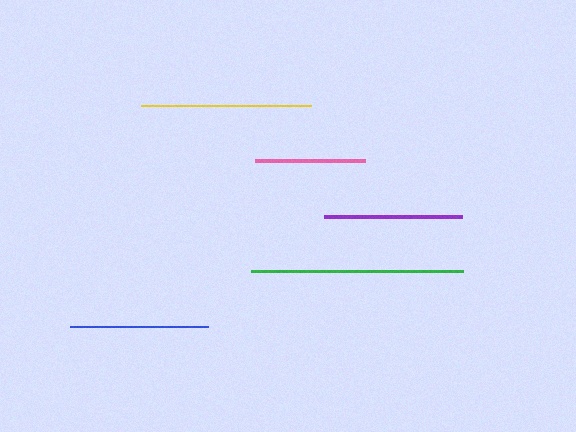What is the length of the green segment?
The green segment is approximately 211 pixels long.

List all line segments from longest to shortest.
From longest to shortest: green, yellow, purple, blue, pink.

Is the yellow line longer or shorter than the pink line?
The yellow line is longer than the pink line.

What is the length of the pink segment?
The pink segment is approximately 110 pixels long.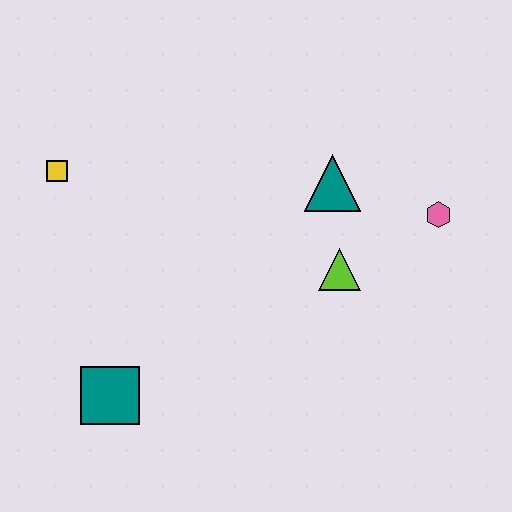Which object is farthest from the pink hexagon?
The yellow square is farthest from the pink hexagon.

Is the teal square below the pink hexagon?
Yes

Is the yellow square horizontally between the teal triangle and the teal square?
No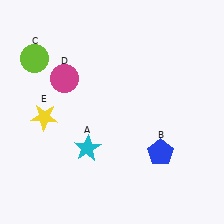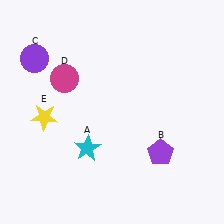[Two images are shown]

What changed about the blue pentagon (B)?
In Image 1, B is blue. In Image 2, it changed to purple.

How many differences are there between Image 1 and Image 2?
There are 2 differences between the two images.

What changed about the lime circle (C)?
In Image 1, C is lime. In Image 2, it changed to purple.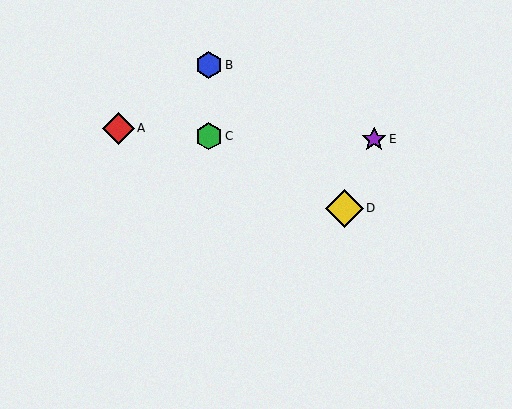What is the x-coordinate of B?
Object B is at x≈209.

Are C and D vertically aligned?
No, C is at x≈209 and D is at x≈344.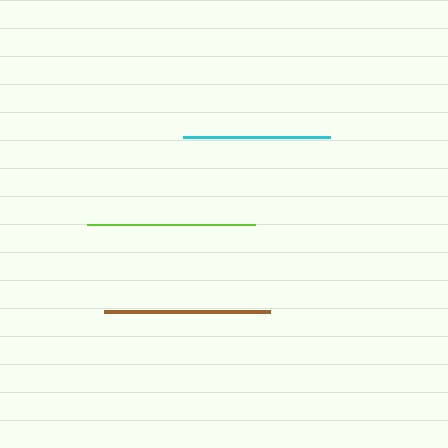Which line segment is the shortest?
The cyan line is the shortest at approximately 146 pixels.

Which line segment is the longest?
The lime line is the longest at approximately 168 pixels.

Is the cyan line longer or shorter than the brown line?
The brown line is longer than the cyan line.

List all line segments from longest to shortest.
From longest to shortest: lime, brown, cyan.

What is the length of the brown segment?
The brown segment is approximately 166 pixels long.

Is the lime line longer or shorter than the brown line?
The lime line is longer than the brown line.